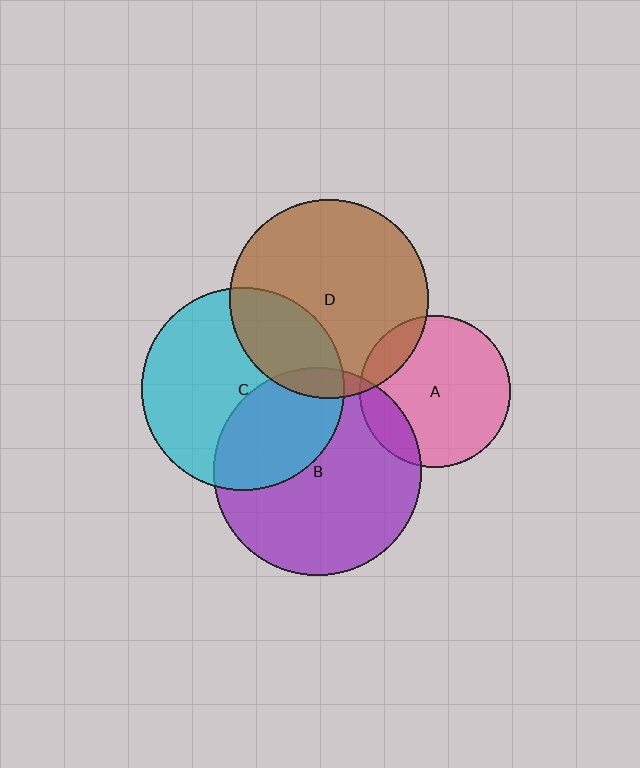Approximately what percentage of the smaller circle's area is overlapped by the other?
Approximately 5%.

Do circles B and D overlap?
Yes.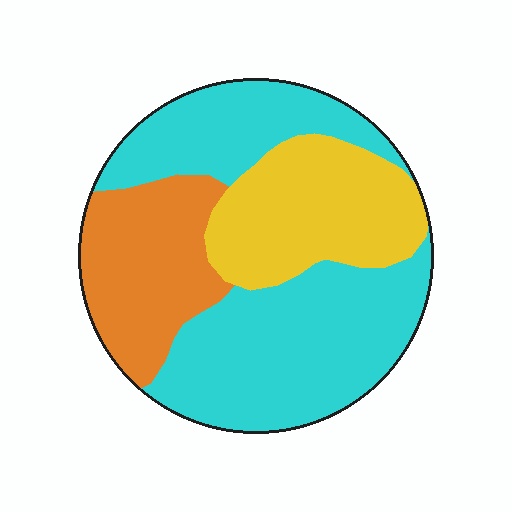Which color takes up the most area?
Cyan, at roughly 55%.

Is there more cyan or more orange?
Cyan.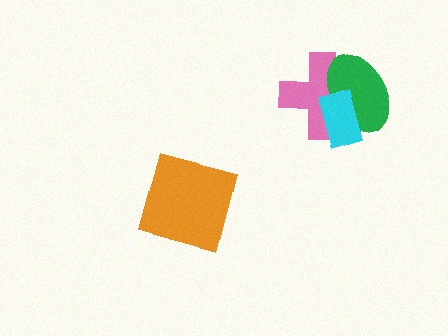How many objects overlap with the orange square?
0 objects overlap with the orange square.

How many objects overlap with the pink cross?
2 objects overlap with the pink cross.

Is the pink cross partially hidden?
Yes, it is partially covered by another shape.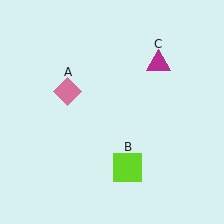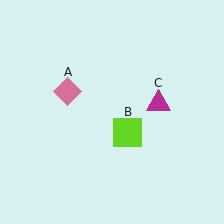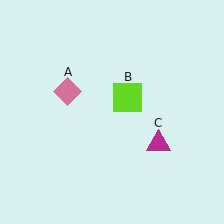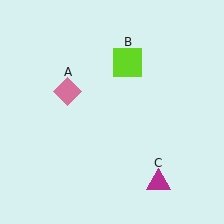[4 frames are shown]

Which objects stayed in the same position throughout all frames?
Pink diamond (object A) remained stationary.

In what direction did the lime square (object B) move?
The lime square (object B) moved up.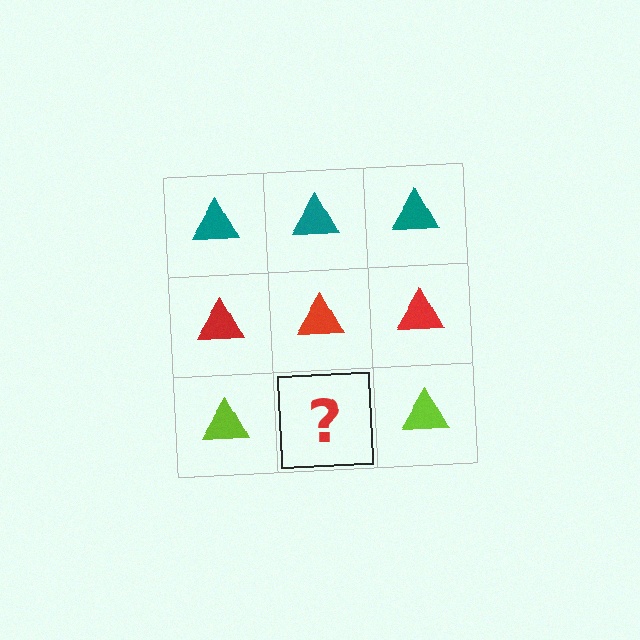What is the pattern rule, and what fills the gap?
The rule is that each row has a consistent color. The gap should be filled with a lime triangle.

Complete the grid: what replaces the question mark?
The question mark should be replaced with a lime triangle.